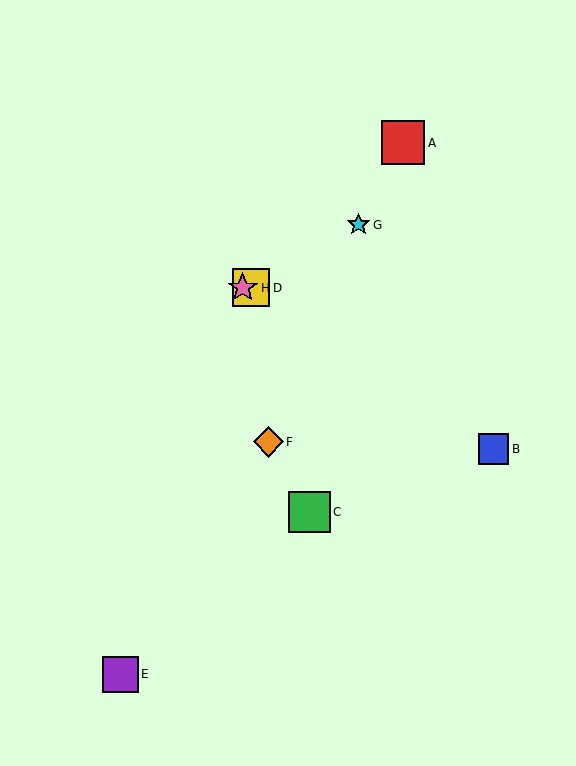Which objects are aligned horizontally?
Objects D, H are aligned horizontally.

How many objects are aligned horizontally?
2 objects (D, H) are aligned horizontally.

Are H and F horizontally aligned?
No, H is at y≈288 and F is at y≈442.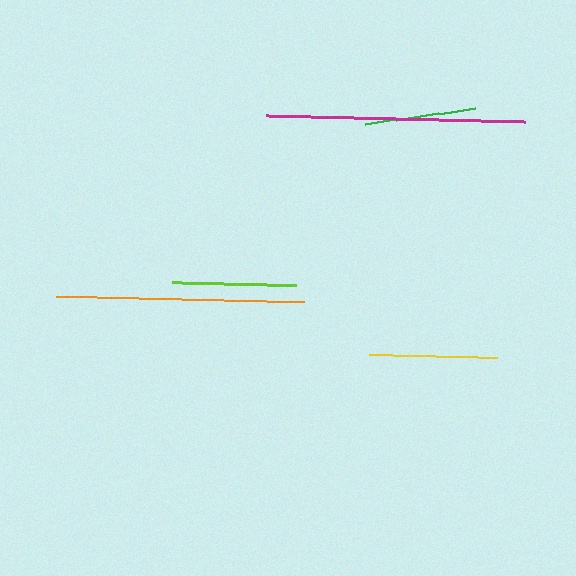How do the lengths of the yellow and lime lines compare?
The yellow and lime lines are approximately the same length.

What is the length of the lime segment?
The lime segment is approximately 124 pixels long.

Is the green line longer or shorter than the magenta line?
The magenta line is longer than the green line.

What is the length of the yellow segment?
The yellow segment is approximately 129 pixels long.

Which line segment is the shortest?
The green line is the shortest at approximately 112 pixels.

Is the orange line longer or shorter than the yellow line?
The orange line is longer than the yellow line.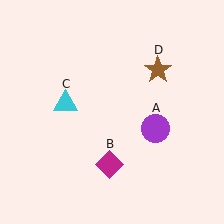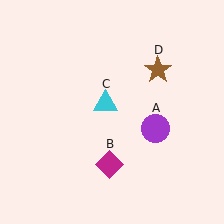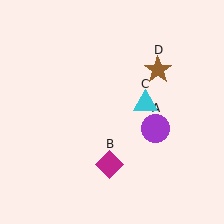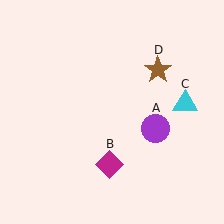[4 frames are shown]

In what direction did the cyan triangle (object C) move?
The cyan triangle (object C) moved right.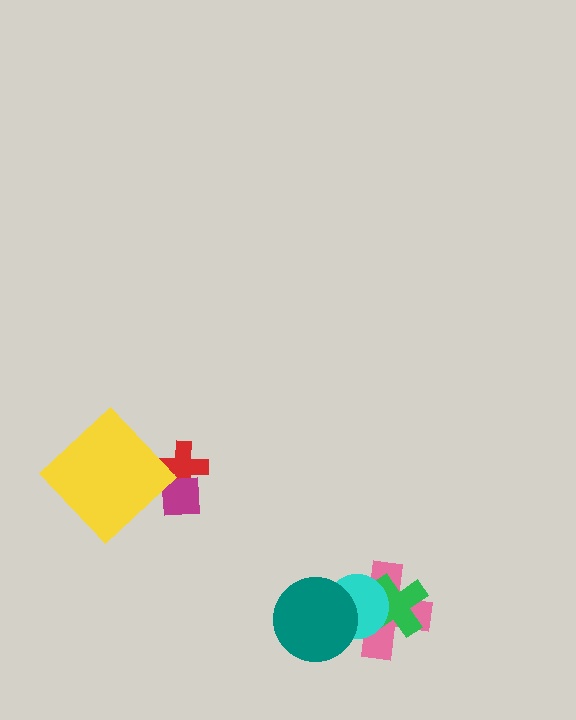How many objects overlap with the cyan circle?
3 objects overlap with the cyan circle.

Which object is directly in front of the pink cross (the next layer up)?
The green cross is directly in front of the pink cross.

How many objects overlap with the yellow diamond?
0 objects overlap with the yellow diamond.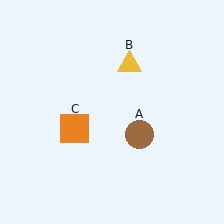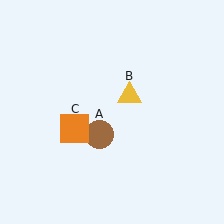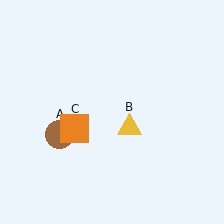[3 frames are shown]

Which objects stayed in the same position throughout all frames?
Orange square (object C) remained stationary.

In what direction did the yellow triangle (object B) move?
The yellow triangle (object B) moved down.